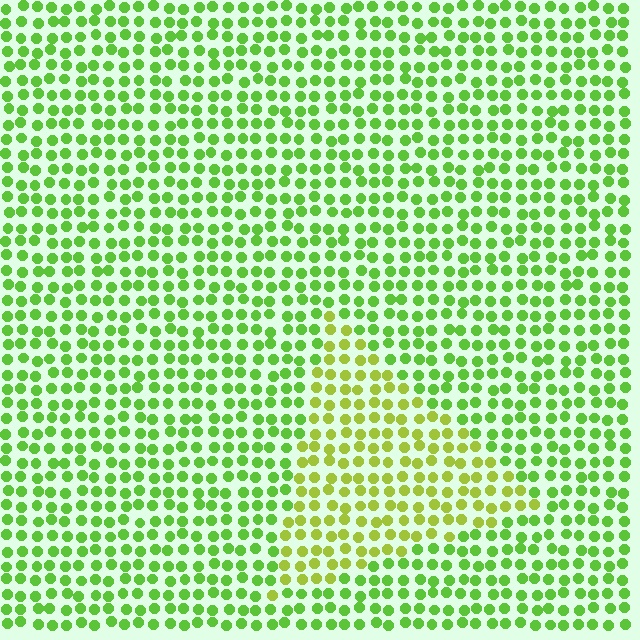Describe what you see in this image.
The image is filled with small lime elements in a uniform arrangement. A triangle-shaped region is visible where the elements are tinted to a slightly different hue, forming a subtle color boundary.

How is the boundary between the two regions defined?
The boundary is defined purely by a slight shift in hue (about 30 degrees). Spacing, size, and orientation are identical on both sides.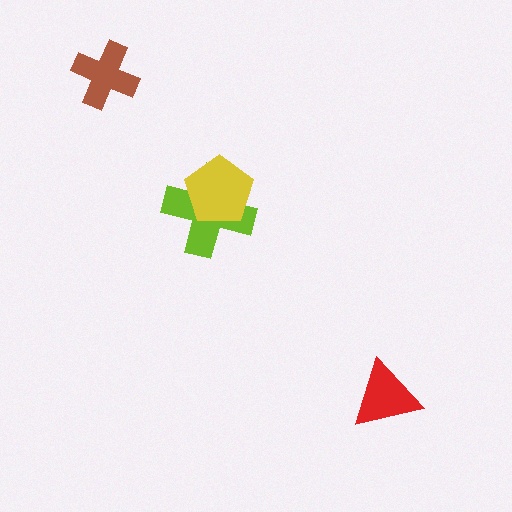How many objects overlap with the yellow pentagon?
1 object overlaps with the yellow pentagon.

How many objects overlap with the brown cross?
0 objects overlap with the brown cross.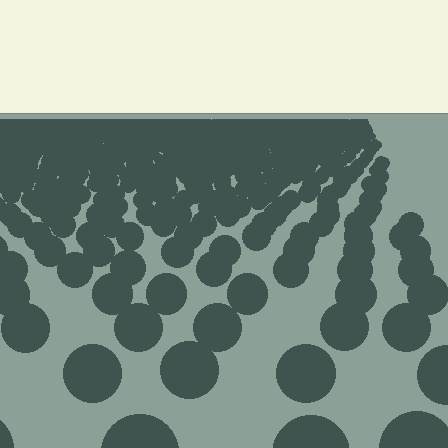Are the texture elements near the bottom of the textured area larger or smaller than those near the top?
Larger. Near the bottom, elements are closer to the viewer and appear at a bigger on-screen size.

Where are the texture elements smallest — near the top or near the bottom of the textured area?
Near the top.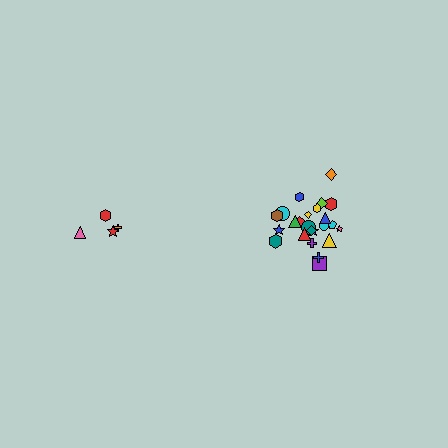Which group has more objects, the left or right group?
The right group.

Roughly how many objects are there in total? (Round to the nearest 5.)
Roughly 30 objects in total.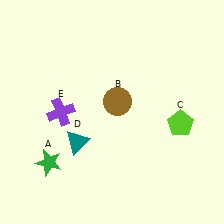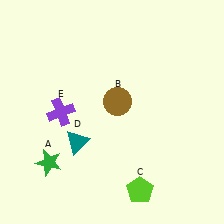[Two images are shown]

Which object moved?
The lime pentagon (C) moved down.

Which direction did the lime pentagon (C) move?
The lime pentagon (C) moved down.